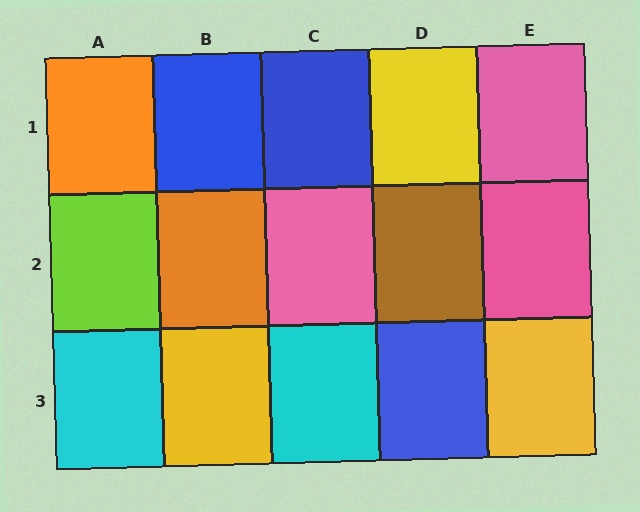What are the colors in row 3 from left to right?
Cyan, yellow, cyan, blue, yellow.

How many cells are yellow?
3 cells are yellow.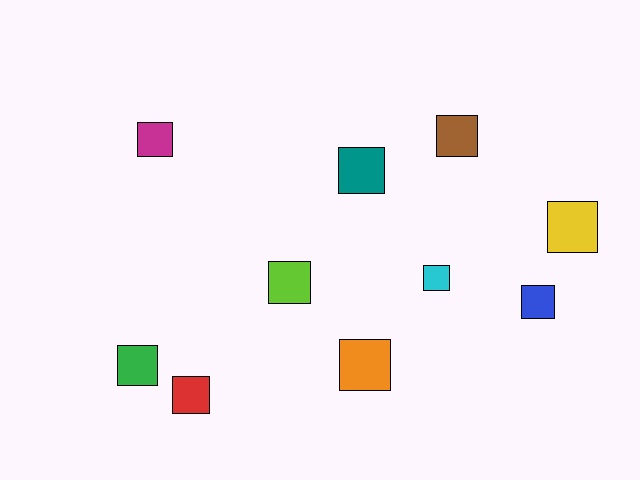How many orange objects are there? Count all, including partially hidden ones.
There is 1 orange object.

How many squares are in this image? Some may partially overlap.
There are 10 squares.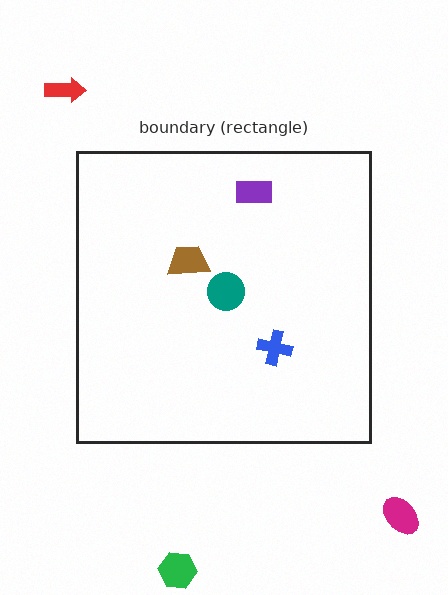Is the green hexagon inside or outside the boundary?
Outside.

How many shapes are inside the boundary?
4 inside, 3 outside.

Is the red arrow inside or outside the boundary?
Outside.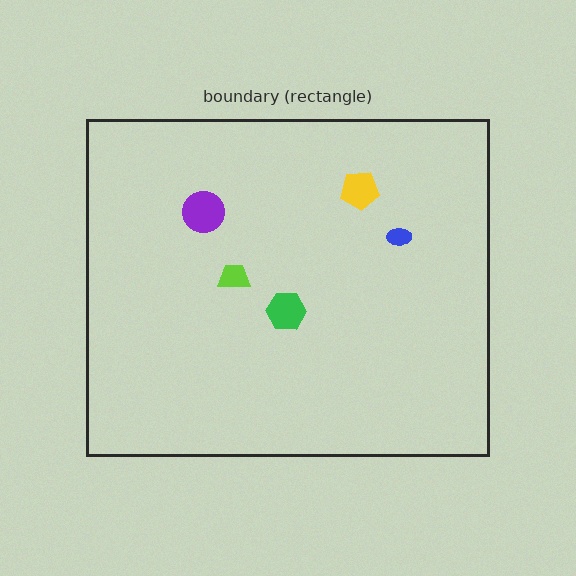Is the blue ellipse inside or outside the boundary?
Inside.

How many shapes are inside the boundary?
5 inside, 0 outside.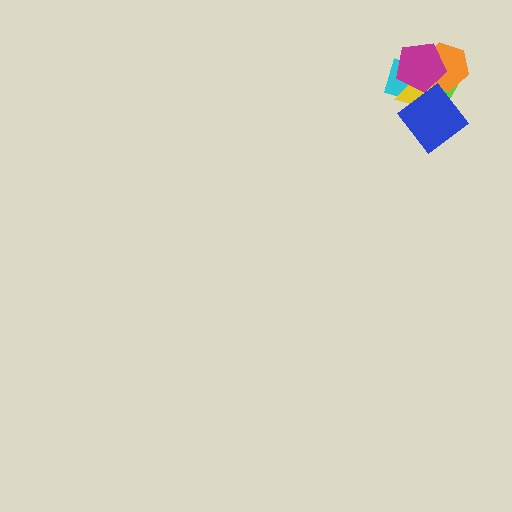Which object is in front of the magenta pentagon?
The blue diamond is in front of the magenta pentagon.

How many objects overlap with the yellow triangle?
5 objects overlap with the yellow triangle.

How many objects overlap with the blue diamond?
5 objects overlap with the blue diamond.